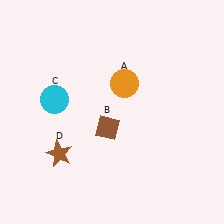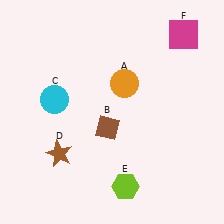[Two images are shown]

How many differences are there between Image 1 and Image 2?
There are 2 differences between the two images.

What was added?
A lime hexagon (E), a magenta square (F) were added in Image 2.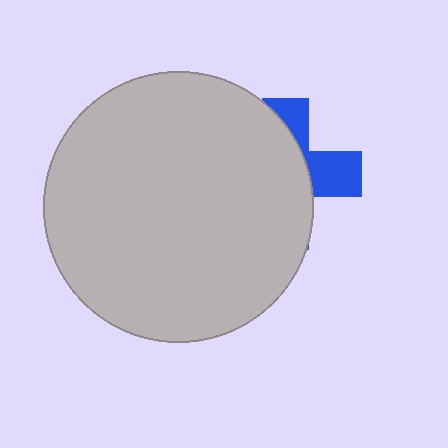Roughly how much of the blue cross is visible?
A small part of it is visible (roughly 31%).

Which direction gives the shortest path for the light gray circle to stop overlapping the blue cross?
Moving left gives the shortest separation.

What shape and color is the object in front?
The object in front is a light gray circle.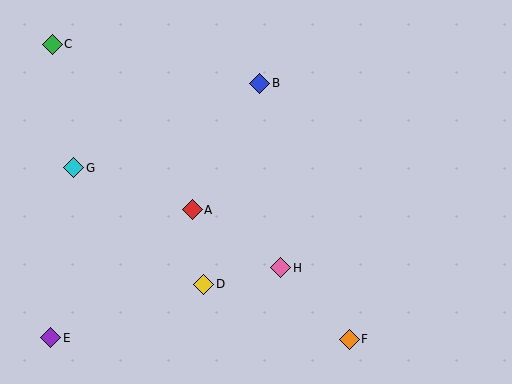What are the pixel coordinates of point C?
Point C is at (52, 44).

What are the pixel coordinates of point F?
Point F is at (349, 339).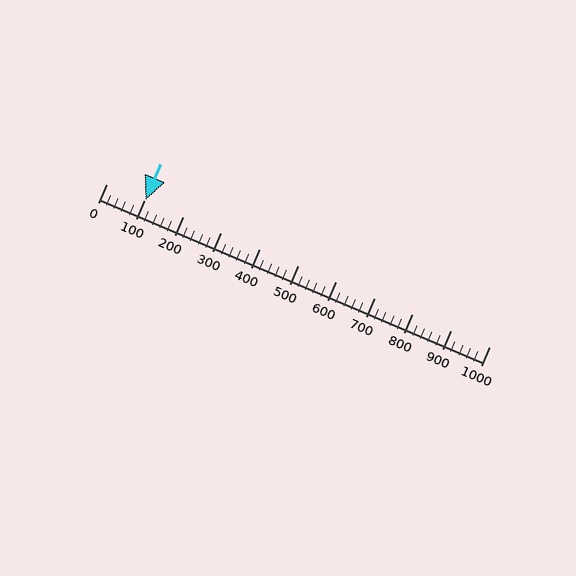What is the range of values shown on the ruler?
The ruler shows values from 0 to 1000.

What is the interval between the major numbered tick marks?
The major tick marks are spaced 100 units apart.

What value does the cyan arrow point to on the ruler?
The cyan arrow points to approximately 101.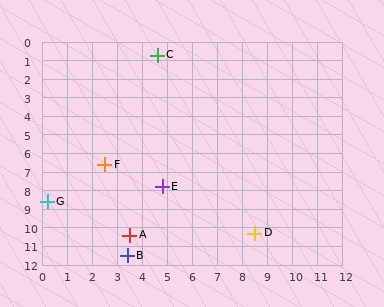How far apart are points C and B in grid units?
Points C and B are about 10.9 grid units apart.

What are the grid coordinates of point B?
Point B is at approximately (3.4, 11.5).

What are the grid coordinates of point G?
Point G is at approximately (0.2, 8.6).